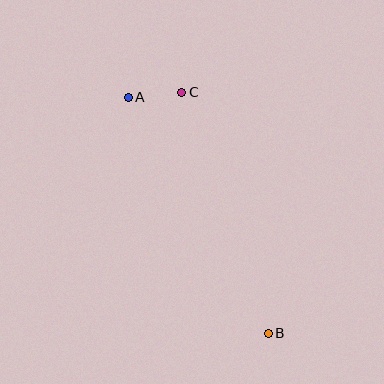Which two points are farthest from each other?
Points A and B are farthest from each other.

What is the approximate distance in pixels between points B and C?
The distance between B and C is approximately 256 pixels.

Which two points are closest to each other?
Points A and C are closest to each other.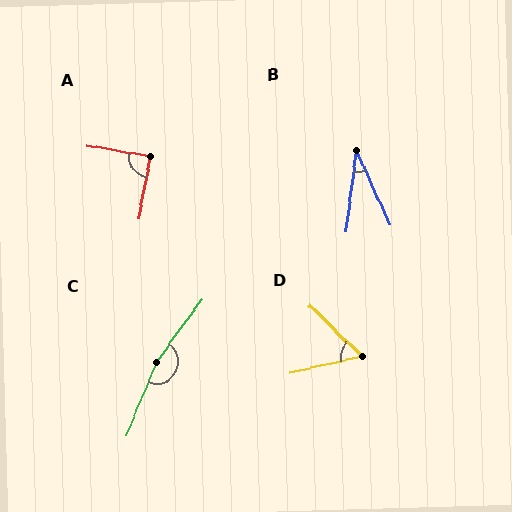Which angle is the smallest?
B, at approximately 32 degrees.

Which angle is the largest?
C, at approximately 166 degrees.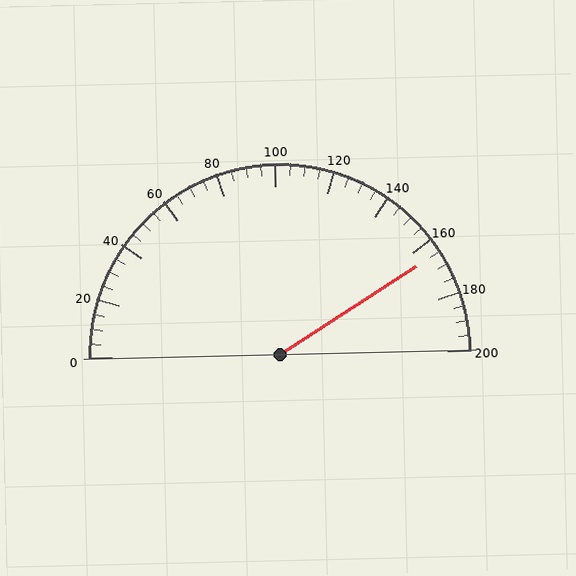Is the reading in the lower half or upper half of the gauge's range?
The reading is in the upper half of the range (0 to 200).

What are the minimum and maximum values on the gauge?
The gauge ranges from 0 to 200.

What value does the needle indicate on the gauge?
The needle indicates approximately 165.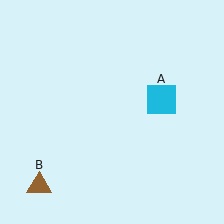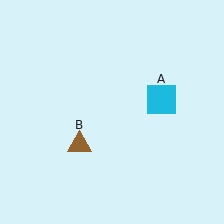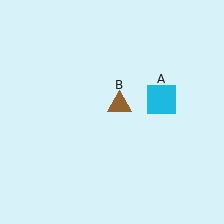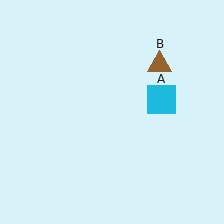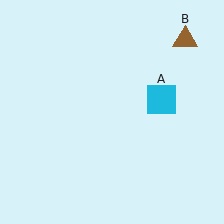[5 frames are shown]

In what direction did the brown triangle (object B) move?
The brown triangle (object B) moved up and to the right.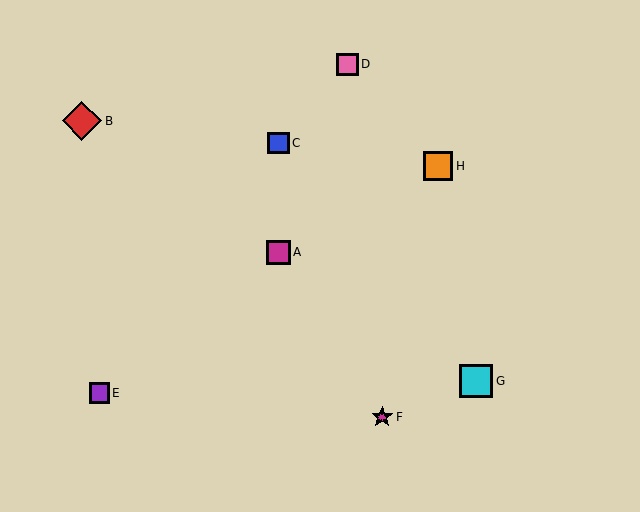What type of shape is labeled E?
Shape E is a purple square.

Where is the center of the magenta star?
The center of the magenta star is at (382, 417).